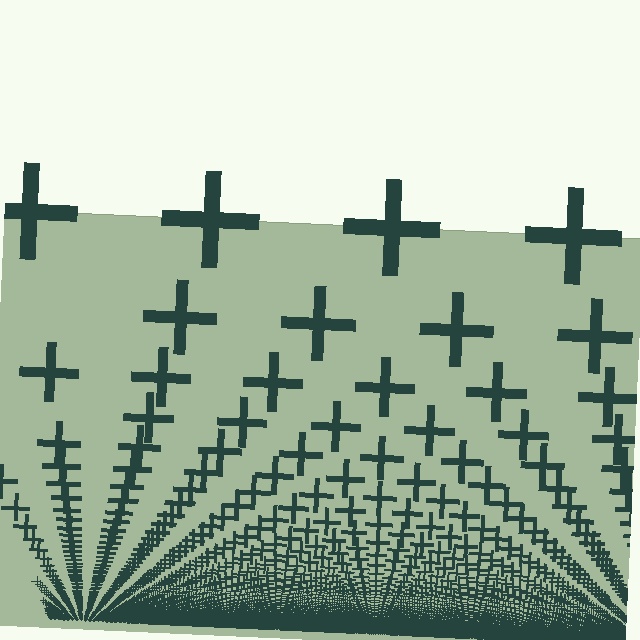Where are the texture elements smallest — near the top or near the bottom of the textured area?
Near the bottom.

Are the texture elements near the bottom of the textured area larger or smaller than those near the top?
Smaller. The gradient is inverted — elements near the bottom are smaller and denser.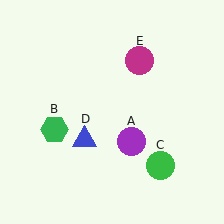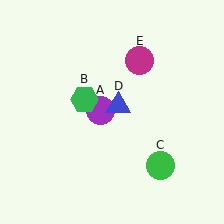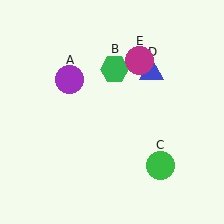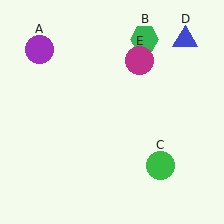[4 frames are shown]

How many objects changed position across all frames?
3 objects changed position: purple circle (object A), green hexagon (object B), blue triangle (object D).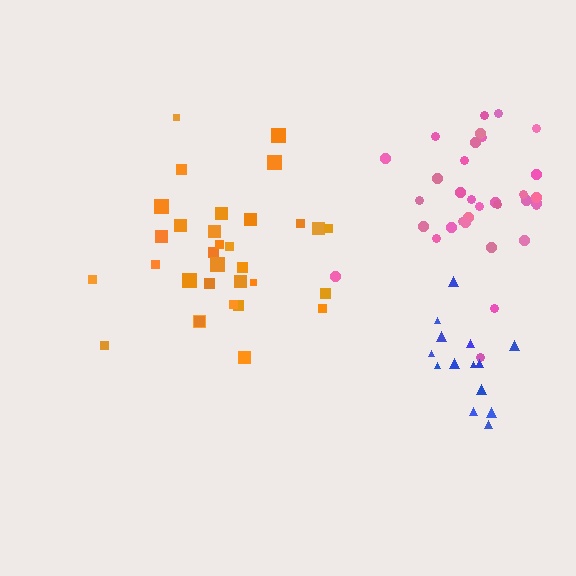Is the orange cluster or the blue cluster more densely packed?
Blue.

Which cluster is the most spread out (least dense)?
Orange.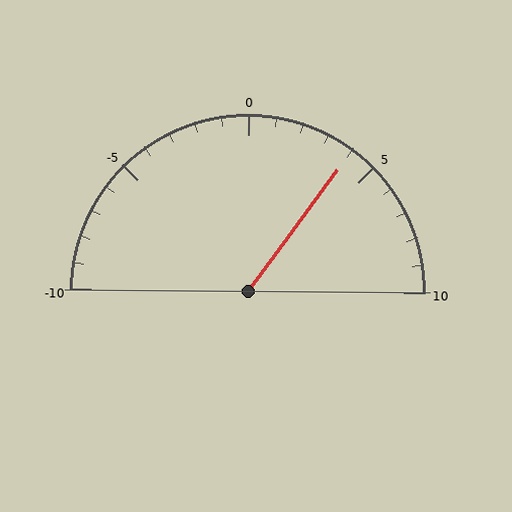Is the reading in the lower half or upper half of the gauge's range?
The reading is in the upper half of the range (-10 to 10).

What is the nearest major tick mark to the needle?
The nearest major tick mark is 5.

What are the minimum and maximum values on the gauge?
The gauge ranges from -10 to 10.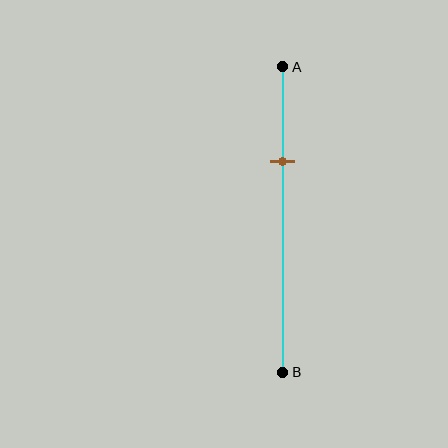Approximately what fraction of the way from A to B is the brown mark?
The brown mark is approximately 30% of the way from A to B.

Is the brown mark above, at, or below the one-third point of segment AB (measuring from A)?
The brown mark is approximately at the one-third point of segment AB.